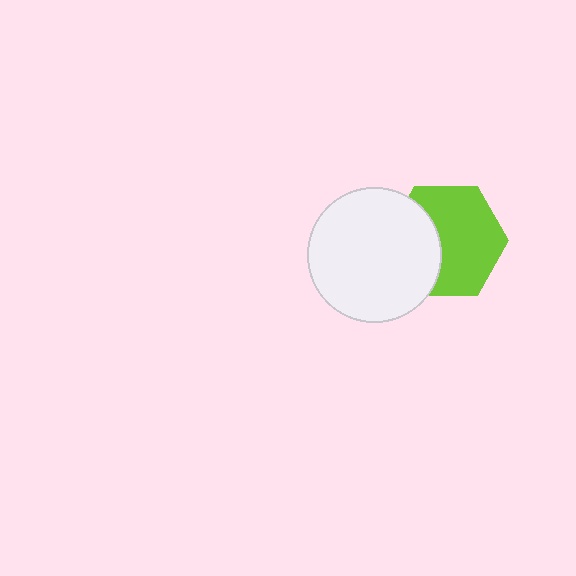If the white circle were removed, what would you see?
You would see the complete lime hexagon.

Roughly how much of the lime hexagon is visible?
About half of it is visible (roughly 64%).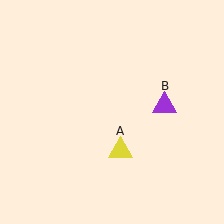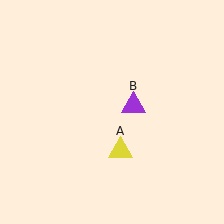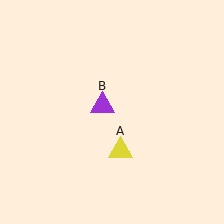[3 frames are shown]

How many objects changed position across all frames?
1 object changed position: purple triangle (object B).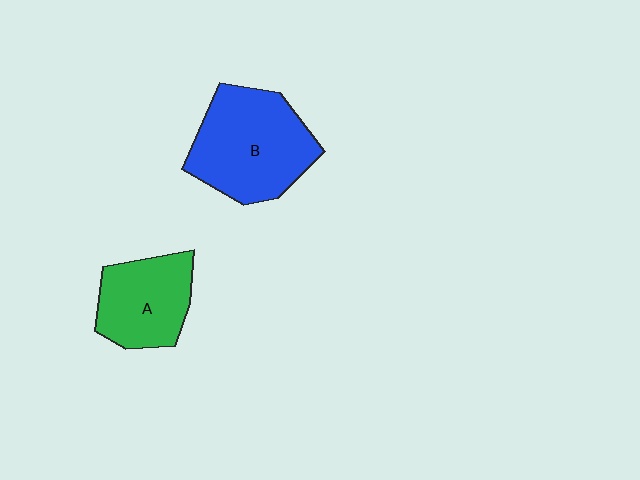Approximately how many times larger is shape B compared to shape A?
Approximately 1.4 times.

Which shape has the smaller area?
Shape A (green).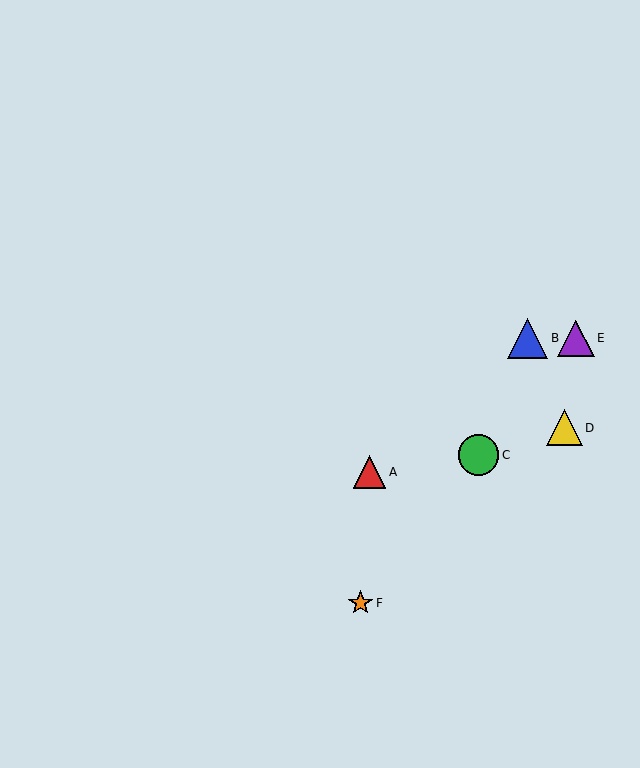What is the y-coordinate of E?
Object E is at y≈338.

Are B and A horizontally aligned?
No, B is at y≈338 and A is at y≈472.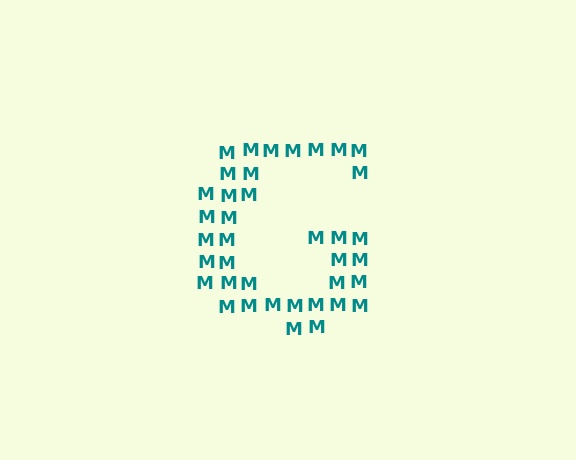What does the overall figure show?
The overall figure shows the letter G.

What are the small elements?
The small elements are letter M's.